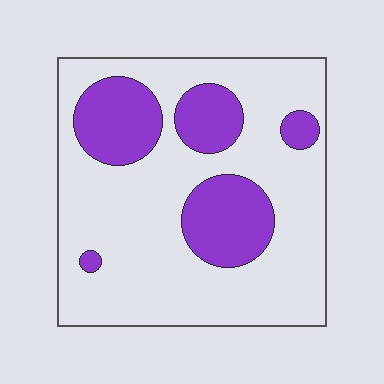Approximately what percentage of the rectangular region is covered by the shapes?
Approximately 25%.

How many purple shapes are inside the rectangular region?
5.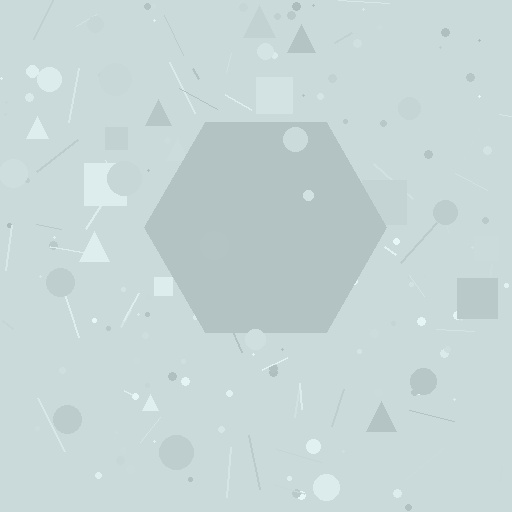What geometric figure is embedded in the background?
A hexagon is embedded in the background.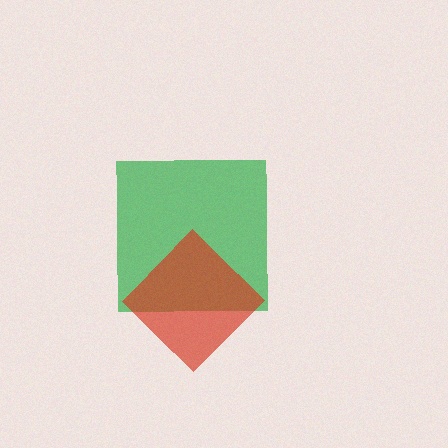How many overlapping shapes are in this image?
There are 2 overlapping shapes in the image.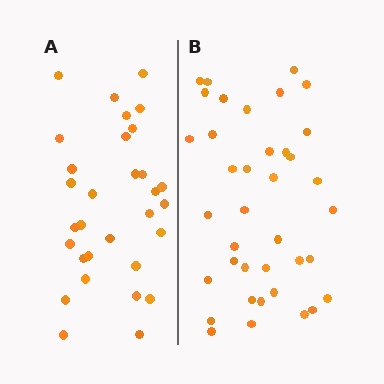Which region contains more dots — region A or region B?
Region B (the right region) has more dots.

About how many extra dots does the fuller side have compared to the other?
Region B has roughly 8 or so more dots than region A.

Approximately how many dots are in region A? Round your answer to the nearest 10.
About 30 dots. (The exact count is 31, which rounds to 30.)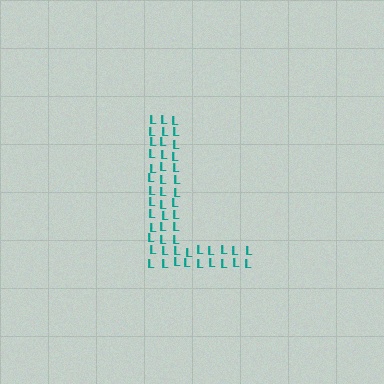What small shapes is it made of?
It is made of small letter L's.